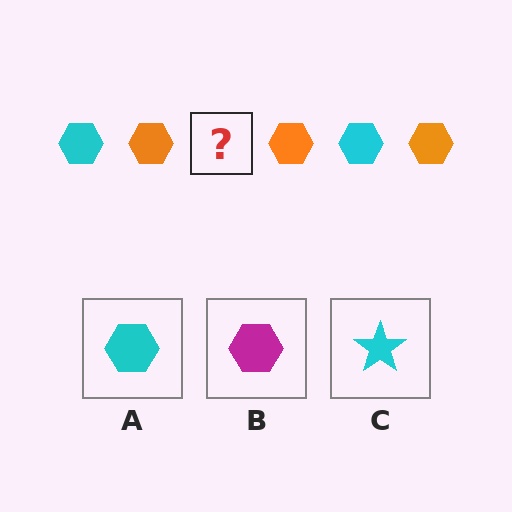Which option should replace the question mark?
Option A.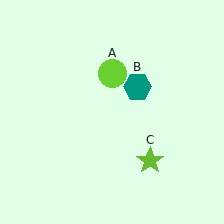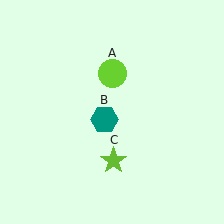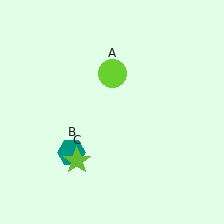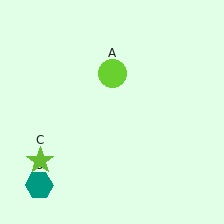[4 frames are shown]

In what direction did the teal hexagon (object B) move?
The teal hexagon (object B) moved down and to the left.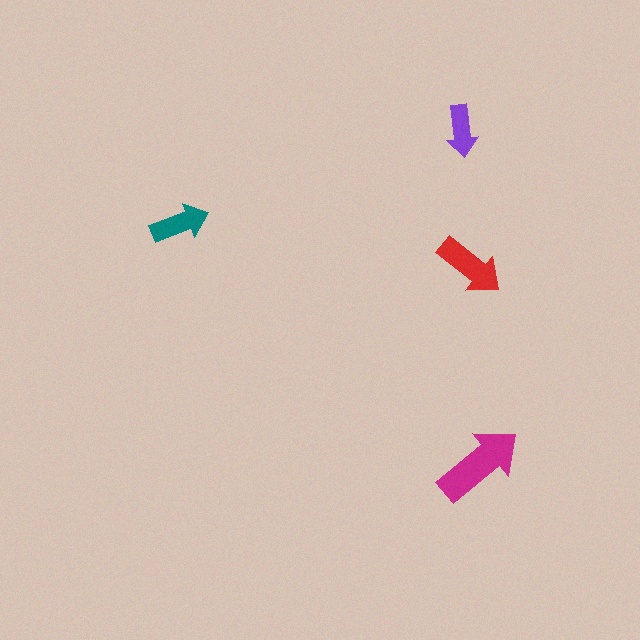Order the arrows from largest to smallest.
the magenta one, the red one, the teal one, the purple one.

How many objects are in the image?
There are 4 objects in the image.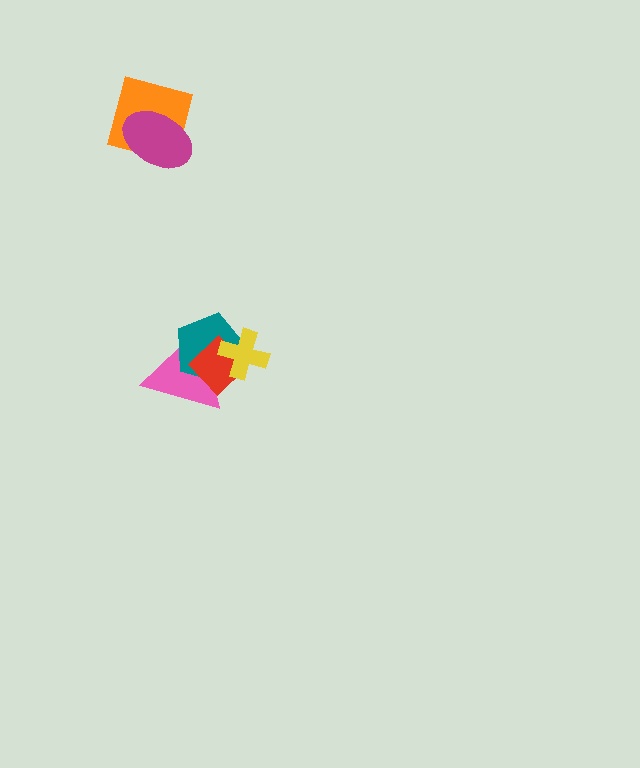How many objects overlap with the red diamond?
3 objects overlap with the red diamond.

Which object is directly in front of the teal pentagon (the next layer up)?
The red diamond is directly in front of the teal pentagon.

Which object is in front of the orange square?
The magenta ellipse is in front of the orange square.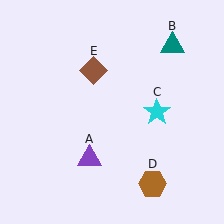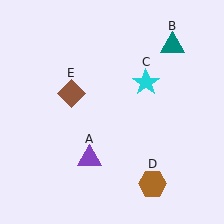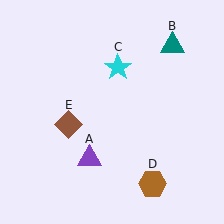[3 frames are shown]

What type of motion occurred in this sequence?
The cyan star (object C), brown diamond (object E) rotated counterclockwise around the center of the scene.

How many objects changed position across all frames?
2 objects changed position: cyan star (object C), brown diamond (object E).